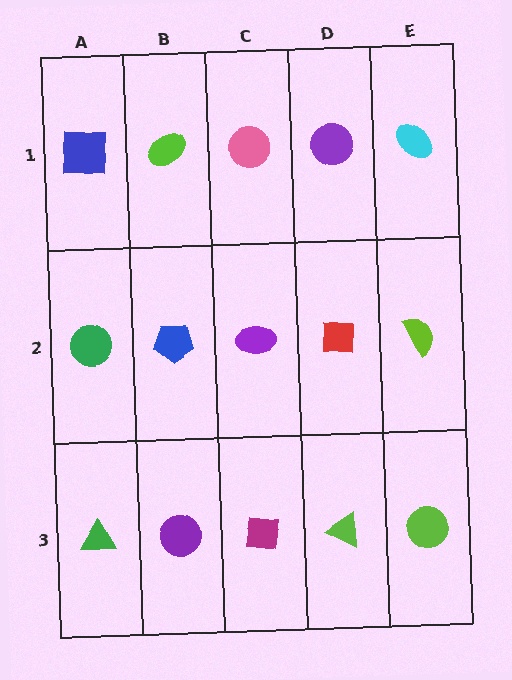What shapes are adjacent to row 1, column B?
A blue pentagon (row 2, column B), a blue square (row 1, column A), a pink circle (row 1, column C).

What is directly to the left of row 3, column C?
A purple circle.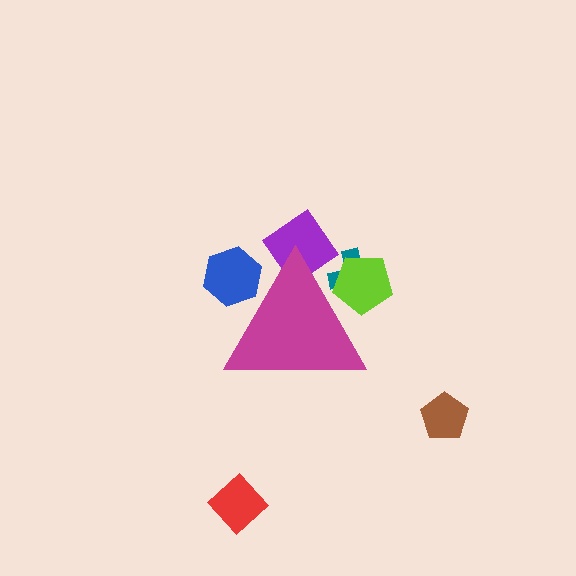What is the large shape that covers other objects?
A magenta triangle.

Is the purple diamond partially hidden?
Yes, the purple diamond is partially hidden behind the magenta triangle.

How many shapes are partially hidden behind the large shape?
4 shapes are partially hidden.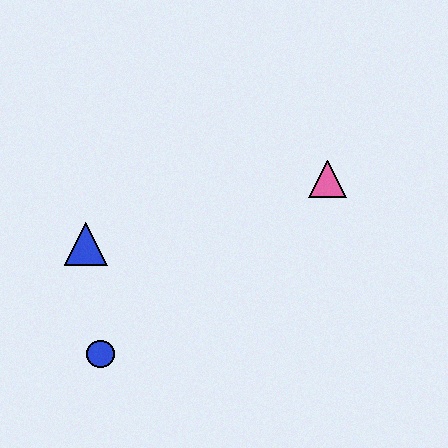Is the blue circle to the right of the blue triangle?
Yes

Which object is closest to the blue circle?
The blue triangle is closest to the blue circle.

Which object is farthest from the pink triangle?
The blue circle is farthest from the pink triangle.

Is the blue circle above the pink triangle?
No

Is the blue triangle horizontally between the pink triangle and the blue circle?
No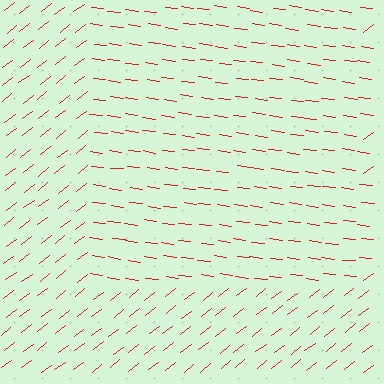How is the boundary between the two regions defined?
The boundary is defined purely by a change in line orientation (approximately 45 degrees difference). All lines are the same color and thickness.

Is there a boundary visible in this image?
Yes, there is a texture boundary formed by a change in line orientation.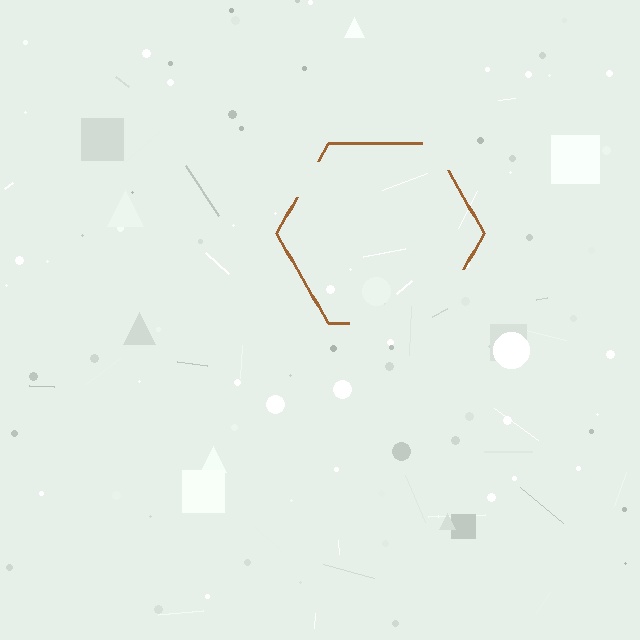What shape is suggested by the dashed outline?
The dashed outline suggests a hexagon.